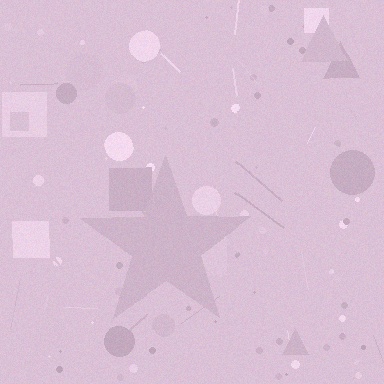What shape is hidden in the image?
A star is hidden in the image.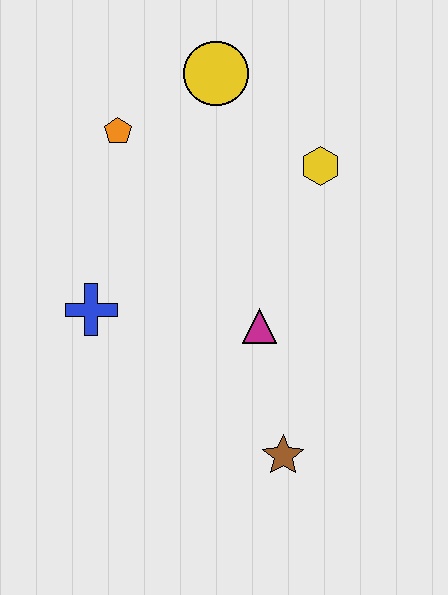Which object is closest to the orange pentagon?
The yellow circle is closest to the orange pentagon.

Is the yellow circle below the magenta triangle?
No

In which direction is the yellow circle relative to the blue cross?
The yellow circle is above the blue cross.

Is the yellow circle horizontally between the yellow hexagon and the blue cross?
Yes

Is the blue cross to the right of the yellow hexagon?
No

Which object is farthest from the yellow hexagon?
The brown star is farthest from the yellow hexagon.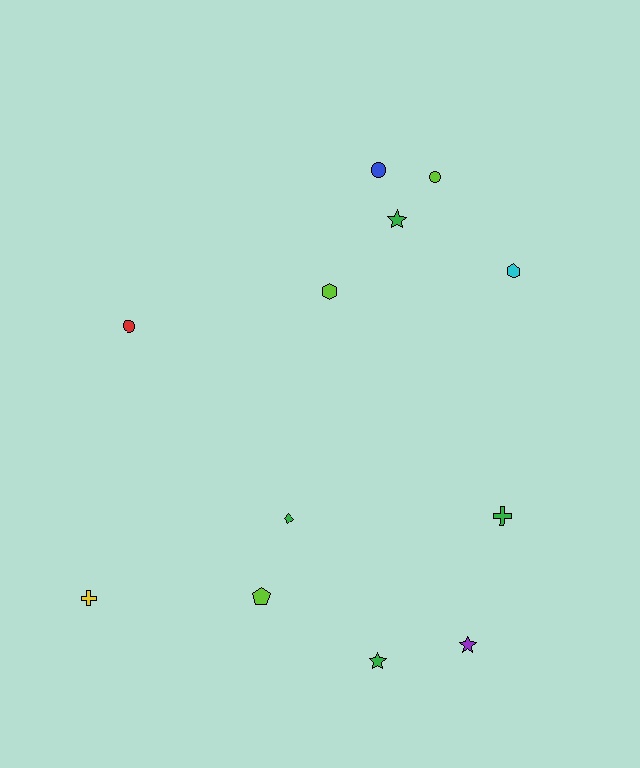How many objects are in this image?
There are 12 objects.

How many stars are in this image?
There are 3 stars.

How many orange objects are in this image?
There are no orange objects.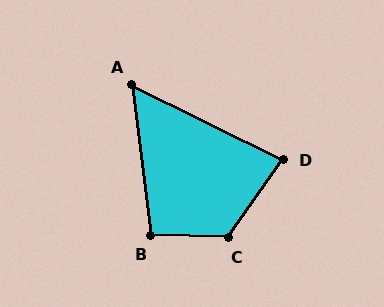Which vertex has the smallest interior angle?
A, at approximately 56 degrees.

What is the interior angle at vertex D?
Approximately 81 degrees (acute).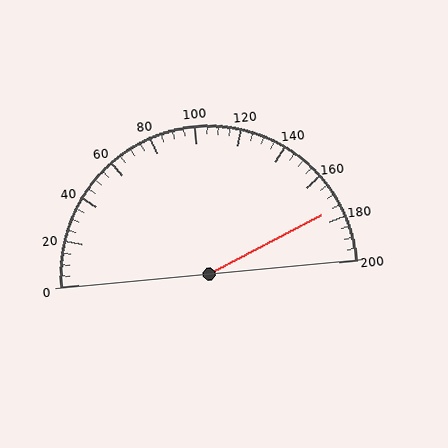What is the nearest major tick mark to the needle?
The nearest major tick mark is 180.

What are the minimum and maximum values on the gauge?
The gauge ranges from 0 to 200.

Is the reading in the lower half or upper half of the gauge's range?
The reading is in the upper half of the range (0 to 200).